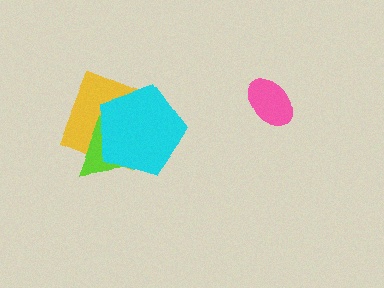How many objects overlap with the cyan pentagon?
2 objects overlap with the cyan pentagon.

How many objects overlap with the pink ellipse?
0 objects overlap with the pink ellipse.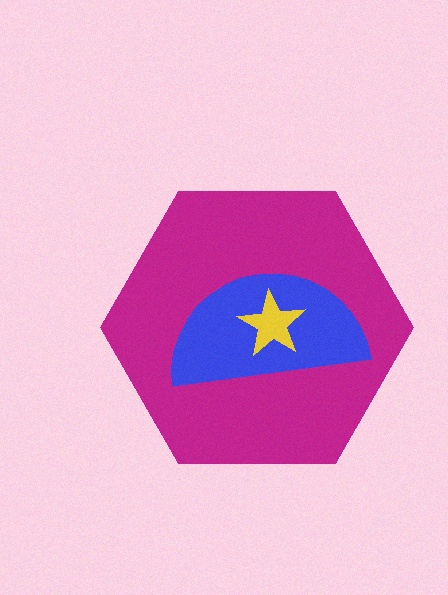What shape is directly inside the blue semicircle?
The yellow star.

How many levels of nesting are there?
3.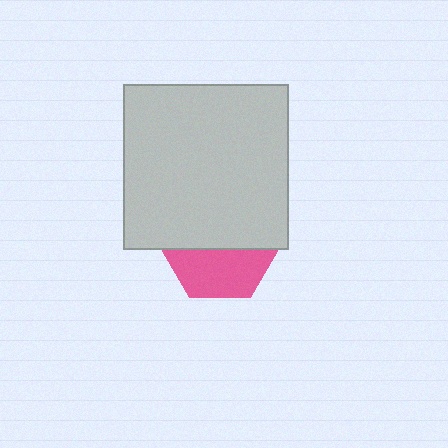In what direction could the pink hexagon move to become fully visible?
The pink hexagon could move down. That would shift it out from behind the light gray square entirely.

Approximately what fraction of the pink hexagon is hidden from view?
Roughly 56% of the pink hexagon is hidden behind the light gray square.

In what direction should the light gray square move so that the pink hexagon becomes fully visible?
The light gray square should move up. That is the shortest direction to clear the overlap and leave the pink hexagon fully visible.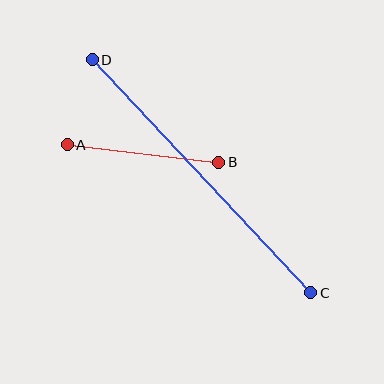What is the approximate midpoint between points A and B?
The midpoint is at approximately (143, 153) pixels.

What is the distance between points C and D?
The distance is approximately 319 pixels.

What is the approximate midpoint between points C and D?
The midpoint is at approximately (202, 176) pixels.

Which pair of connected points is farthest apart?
Points C and D are farthest apart.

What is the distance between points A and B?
The distance is approximately 152 pixels.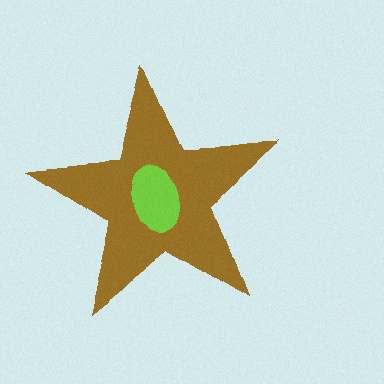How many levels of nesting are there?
2.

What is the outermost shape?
The brown star.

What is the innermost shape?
The lime ellipse.